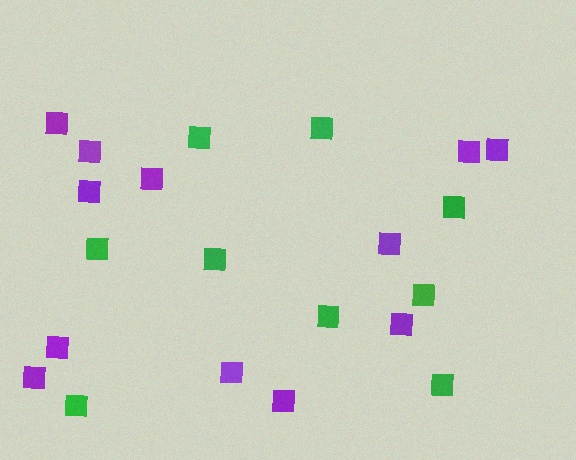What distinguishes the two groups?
There are 2 groups: one group of purple squares (12) and one group of green squares (9).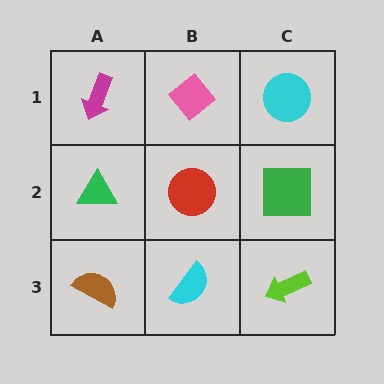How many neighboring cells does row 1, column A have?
2.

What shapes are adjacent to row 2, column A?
A magenta arrow (row 1, column A), a brown semicircle (row 3, column A), a red circle (row 2, column B).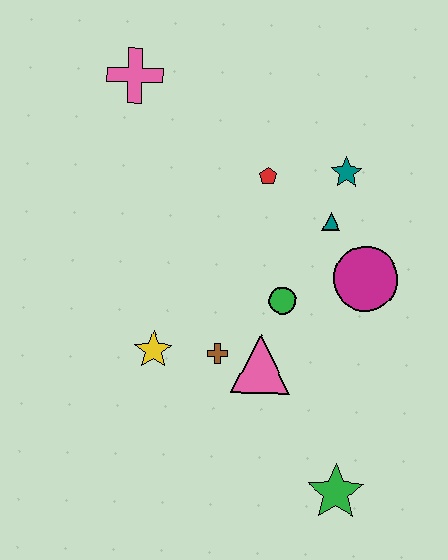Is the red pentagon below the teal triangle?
No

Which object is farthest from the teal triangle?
The green star is farthest from the teal triangle.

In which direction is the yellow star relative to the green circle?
The yellow star is to the left of the green circle.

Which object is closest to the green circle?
The pink triangle is closest to the green circle.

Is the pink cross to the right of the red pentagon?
No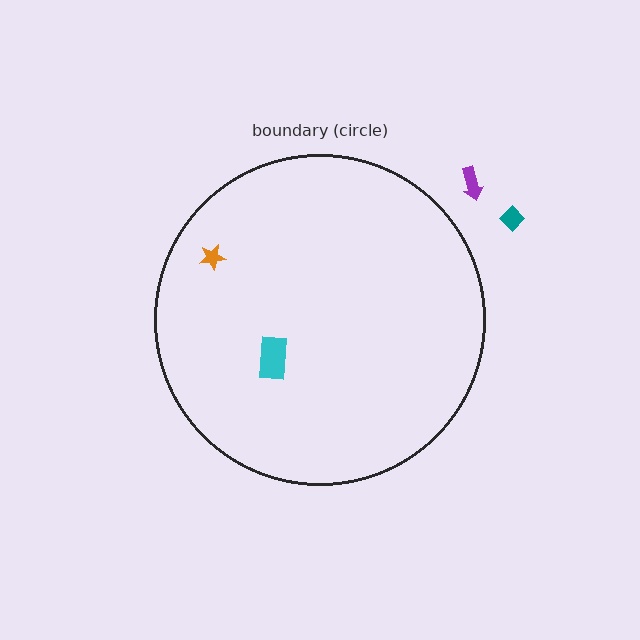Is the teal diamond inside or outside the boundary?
Outside.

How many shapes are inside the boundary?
2 inside, 2 outside.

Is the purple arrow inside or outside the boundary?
Outside.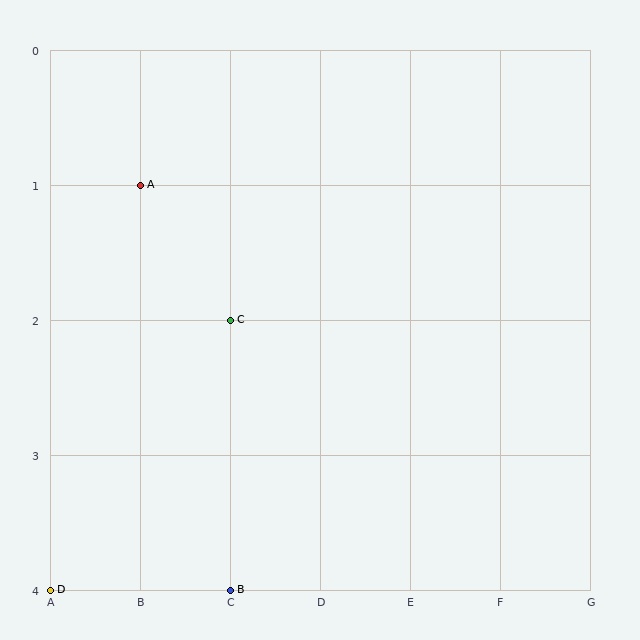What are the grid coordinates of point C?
Point C is at grid coordinates (C, 2).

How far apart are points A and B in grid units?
Points A and B are 1 column and 3 rows apart (about 3.2 grid units diagonally).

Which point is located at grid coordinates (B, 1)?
Point A is at (B, 1).